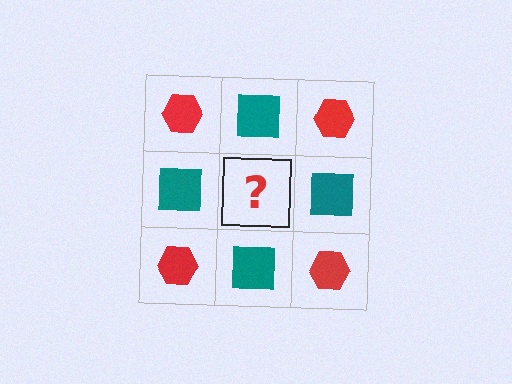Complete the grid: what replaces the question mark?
The question mark should be replaced with a red hexagon.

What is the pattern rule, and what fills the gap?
The rule is that it alternates red hexagon and teal square in a checkerboard pattern. The gap should be filled with a red hexagon.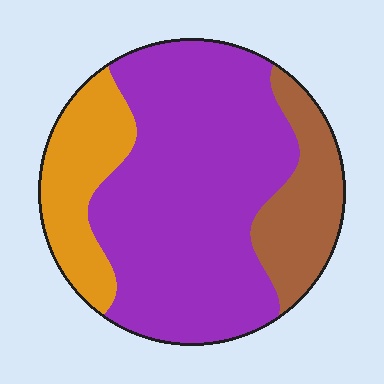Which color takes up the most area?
Purple, at roughly 65%.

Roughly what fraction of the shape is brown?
Brown covers 17% of the shape.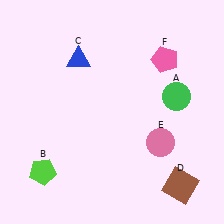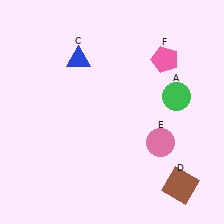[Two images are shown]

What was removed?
The lime pentagon (B) was removed in Image 2.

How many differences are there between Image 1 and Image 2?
There is 1 difference between the two images.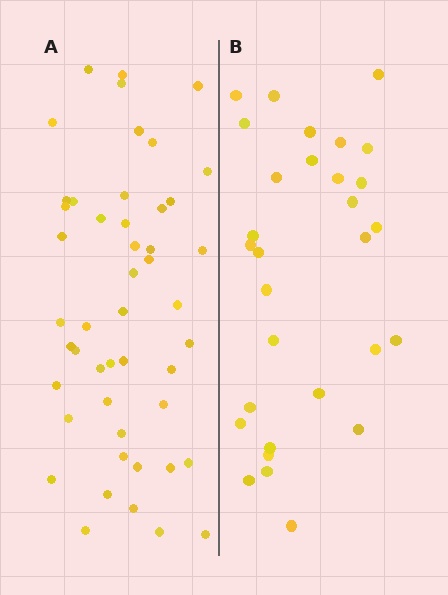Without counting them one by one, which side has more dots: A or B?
Region A (the left region) has more dots.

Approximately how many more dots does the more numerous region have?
Region A has approximately 20 more dots than region B.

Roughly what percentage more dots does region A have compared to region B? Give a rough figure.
About 60% more.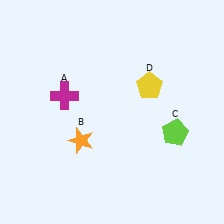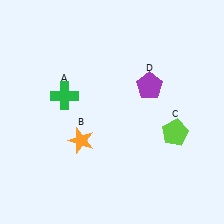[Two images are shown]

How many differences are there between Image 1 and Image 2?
There are 2 differences between the two images.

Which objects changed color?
A changed from magenta to green. D changed from yellow to purple.